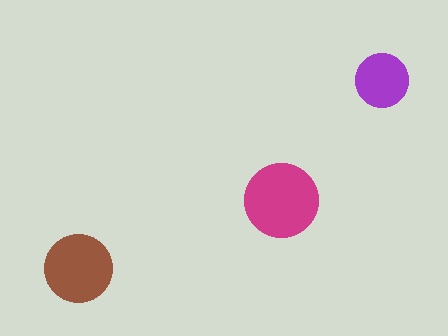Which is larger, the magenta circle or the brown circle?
The magenta one.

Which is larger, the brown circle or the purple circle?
The brown one.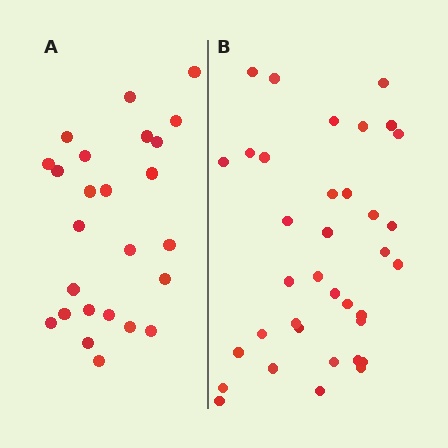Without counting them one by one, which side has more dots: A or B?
Region B (the right region) has more dots.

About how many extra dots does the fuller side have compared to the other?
Region B has roughly 12 or so more dots than region A.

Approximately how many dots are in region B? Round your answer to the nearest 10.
About 40 dots. (The exact count is 36, which rounds to 40.)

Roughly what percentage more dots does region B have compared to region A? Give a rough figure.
About 45% more.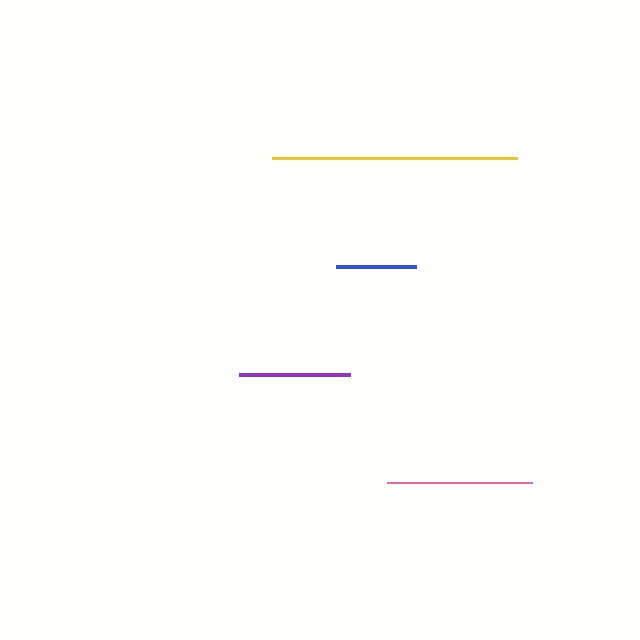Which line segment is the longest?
The yellow line is the longest at approximately 245 pixels.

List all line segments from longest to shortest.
From longest to shortest: yellow, pink, purple, blue.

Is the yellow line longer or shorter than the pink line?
The yellow line is longer than the pink line.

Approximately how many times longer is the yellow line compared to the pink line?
The yellow line is approximately 1.7 times the length of the pink line.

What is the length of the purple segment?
The purple segment is approximately 112 pixels long.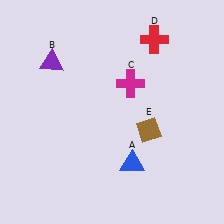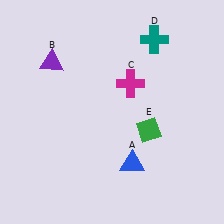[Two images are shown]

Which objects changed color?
D changed from red to teal. E changed from brown to green.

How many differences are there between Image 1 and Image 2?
There are 2 differences between the two images.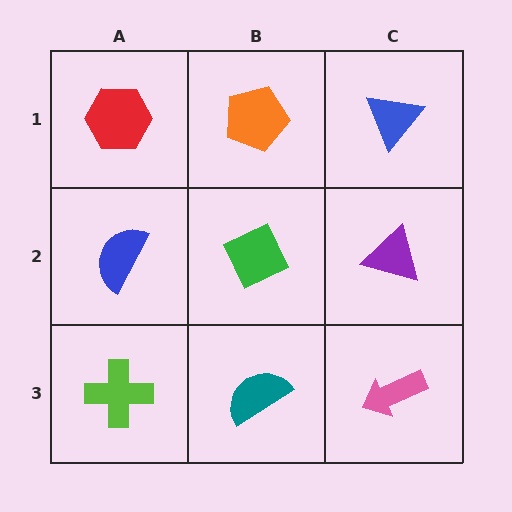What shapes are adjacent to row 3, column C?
A purple triangle (row 2, column C), a teal semicircle (row 3, column B).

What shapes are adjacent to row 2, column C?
A blue triangle (row 1, column C), a pink arrow (row 3, column C), a green diamond (row 2, column B).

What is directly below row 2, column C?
A pink arrow.